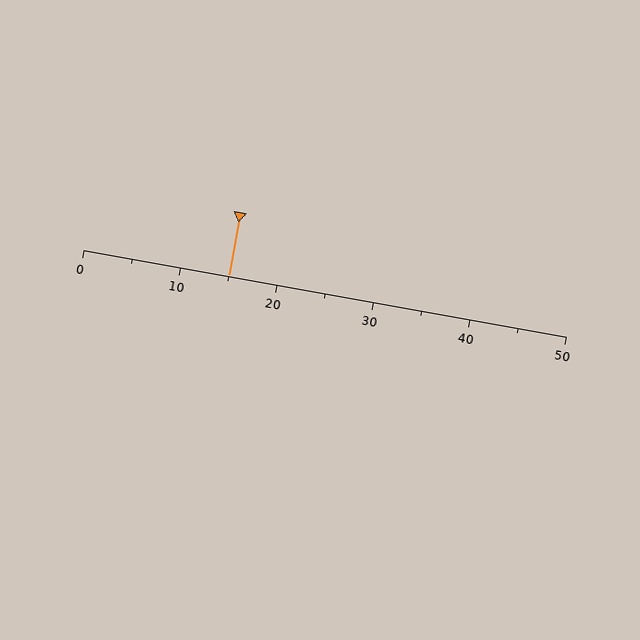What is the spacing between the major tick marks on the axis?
The major ticks are spaced 10 apart.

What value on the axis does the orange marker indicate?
The marker indicates approximately 15.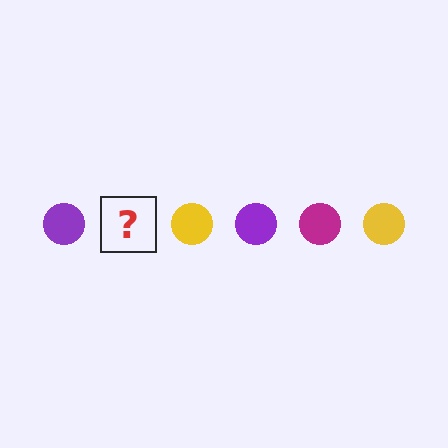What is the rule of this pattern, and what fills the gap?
The rule is that the pattern cycles through purple, magenta, yellow circles. The gap should be filled with a magenta circle.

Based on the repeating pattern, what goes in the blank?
The blank should be a magenta circle.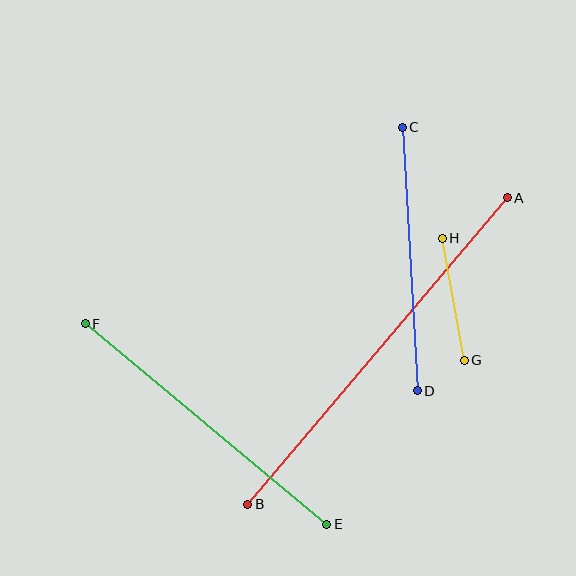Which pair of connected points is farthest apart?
Points A and B are farthest apart.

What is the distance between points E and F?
The distance is approximately 314 pixels.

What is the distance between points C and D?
The distance is approximately 264 pixels.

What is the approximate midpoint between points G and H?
The midpoint is at approximately (453, 299) pixels.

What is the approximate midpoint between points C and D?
The midpoint is at approximately (410, 259) pixels.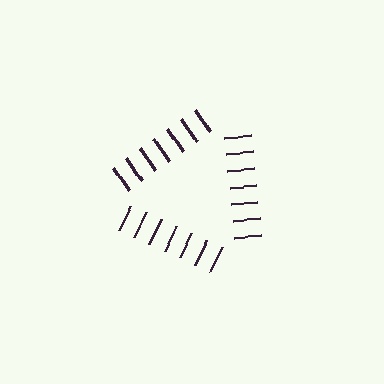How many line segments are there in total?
21 — 7 along each of the 3 edges.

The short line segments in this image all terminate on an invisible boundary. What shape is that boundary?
An illusory triangle — the line segments terminate on its edges but no continuous stroke is drawn.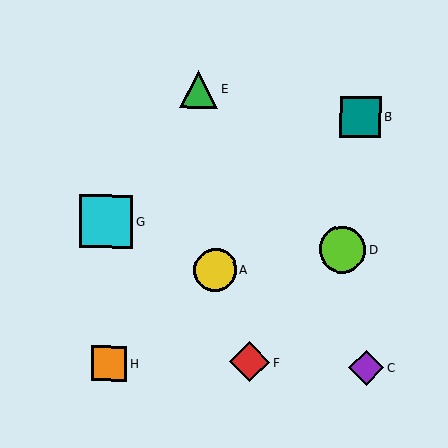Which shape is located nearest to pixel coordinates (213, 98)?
The green triangle (labeled E) at (199, 89) is nearest to that location.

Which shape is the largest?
The cyan square (labeled G) is the largest.